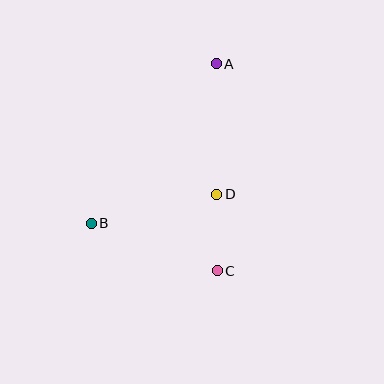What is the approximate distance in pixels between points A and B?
The distance between A and B is approximately 203 pixels.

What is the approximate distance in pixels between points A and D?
The distance between A and D is approximately 131 pixels.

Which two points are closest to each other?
Points C and D are closest to each other.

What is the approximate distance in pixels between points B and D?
The distance between B and D is approximately 129 pixels.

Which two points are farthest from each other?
Points A and C are farthest from each other.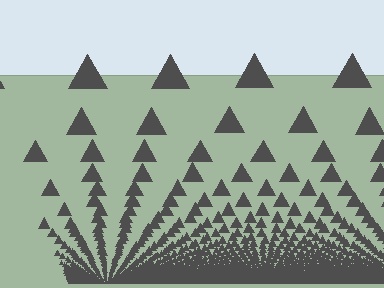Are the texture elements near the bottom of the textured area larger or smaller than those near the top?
Smaller. The gradient is inverted — elements near the bottom are smaller and denser.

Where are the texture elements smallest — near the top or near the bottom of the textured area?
Near the bottom.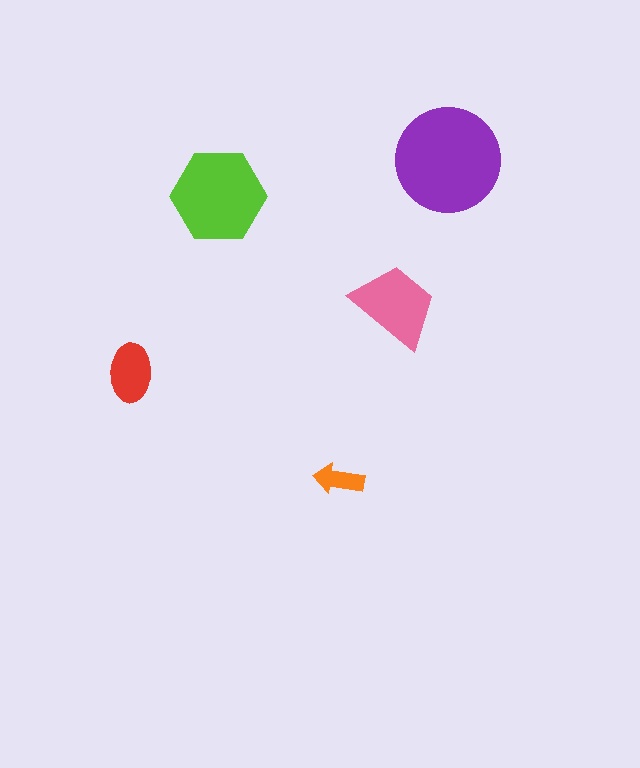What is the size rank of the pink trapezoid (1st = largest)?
3rd.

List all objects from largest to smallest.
The purple circle, the lime hexagon, the pink trapezoid, the red ellipse, the orange arrow.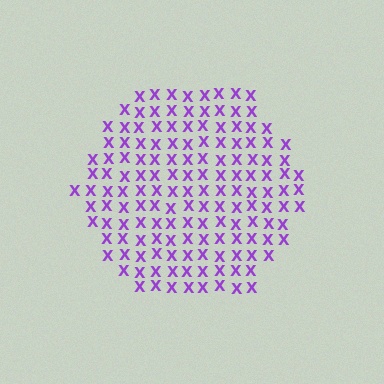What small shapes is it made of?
It is made of small letter X's.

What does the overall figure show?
The overall figure shows a hexagon.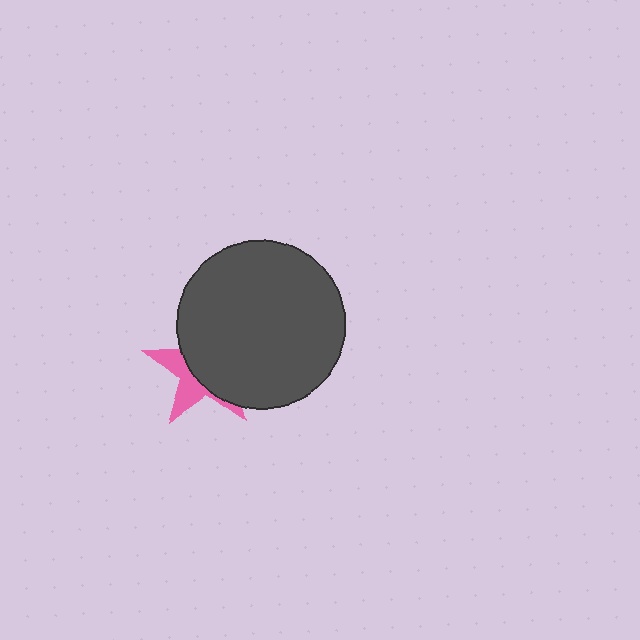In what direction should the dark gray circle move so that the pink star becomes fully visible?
The dark gray circle should move right. That is the shortest direction to clear the overlap and leave the pink star fully visible.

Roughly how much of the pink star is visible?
A small part of it is visible (roughly 36%).